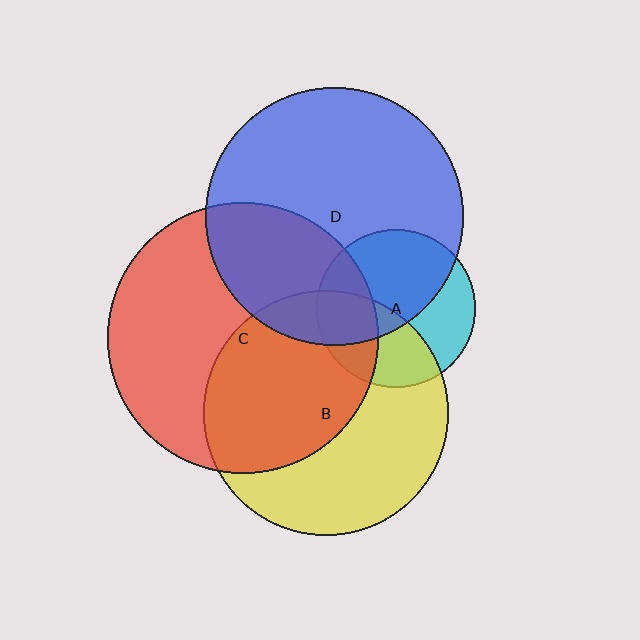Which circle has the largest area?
Circle C (red).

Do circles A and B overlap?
Yes.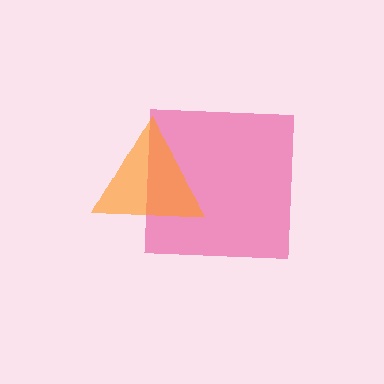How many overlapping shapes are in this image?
There are 2 overlapping shapes in the image.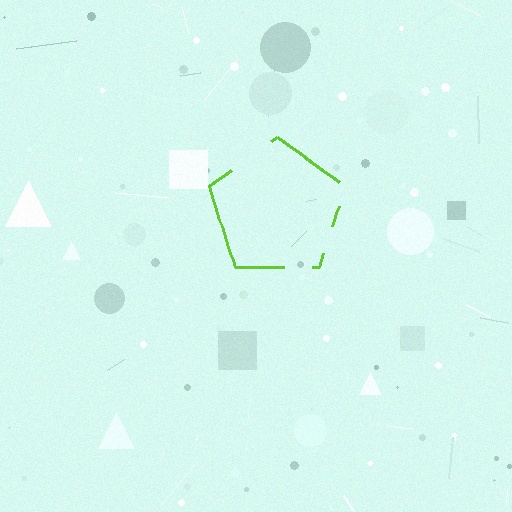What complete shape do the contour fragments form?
The contour fragments form a pentagon.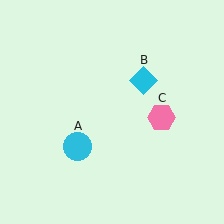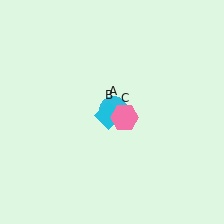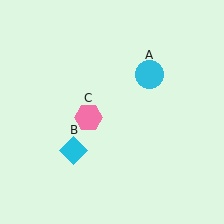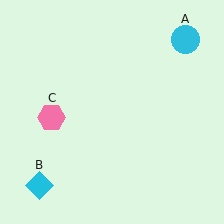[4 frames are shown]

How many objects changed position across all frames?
3 objects changed position: cyan circle (object A), cyan diamond (object B), pink hexagon (object C).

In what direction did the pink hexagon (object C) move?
The pink hexagon (object C) moved left.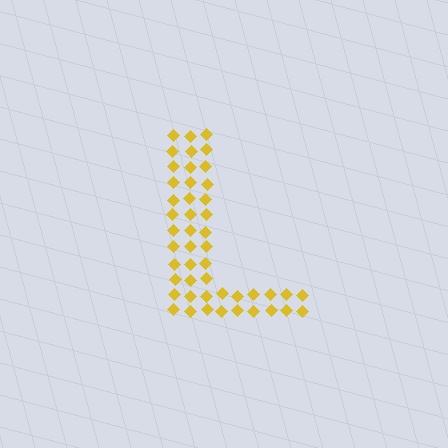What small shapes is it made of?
It is made of small diamonds.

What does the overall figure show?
The overall figure shows the letter L.